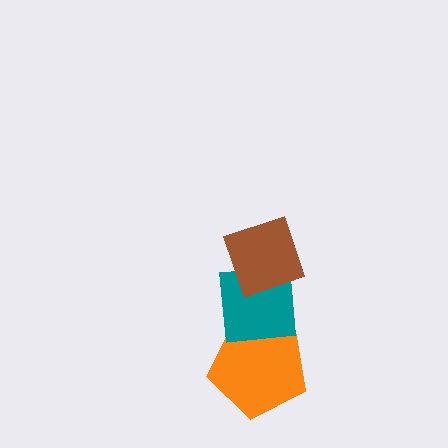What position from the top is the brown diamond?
The brown diamond is 1st from the top.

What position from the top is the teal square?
The teal square is 2nd from the top.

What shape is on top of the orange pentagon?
The teal square is on top of the orange pentagon.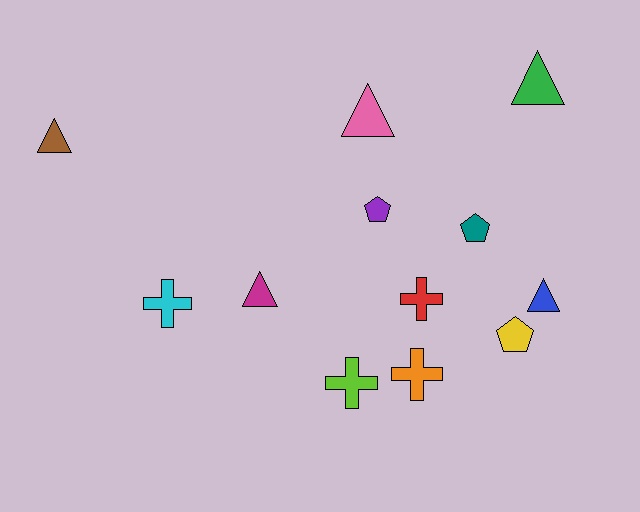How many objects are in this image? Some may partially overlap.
There are 12 objects.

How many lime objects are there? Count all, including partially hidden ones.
There is 1 lime object.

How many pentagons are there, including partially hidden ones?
There are 3 pentagons.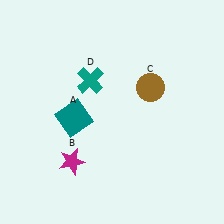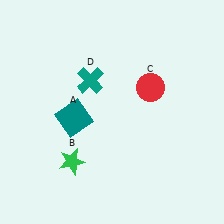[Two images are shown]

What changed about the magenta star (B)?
In Image 1, B is magenta. In Image 2, it changed to green.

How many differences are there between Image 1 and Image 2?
There are 2 differences between the two images.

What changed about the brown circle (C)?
In Image 1, C is brown. In Image 2, it changed to red.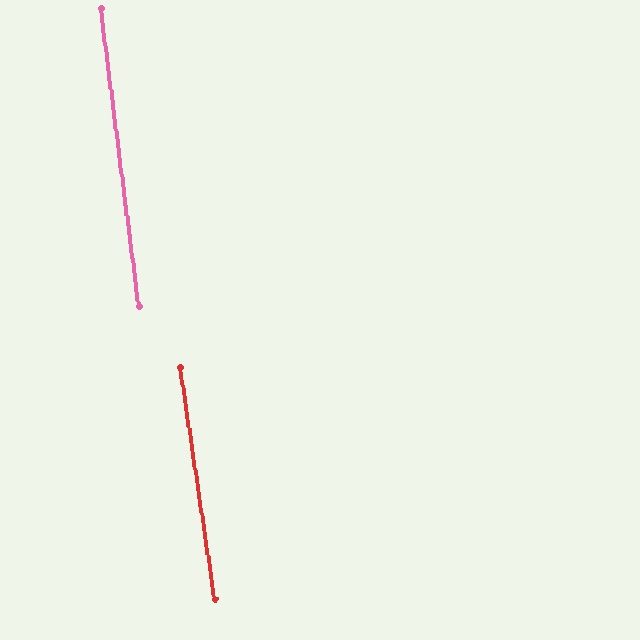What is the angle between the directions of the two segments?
Approximately 1 degree.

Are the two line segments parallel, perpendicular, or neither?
Parallel — their directions differ by only 1.2°.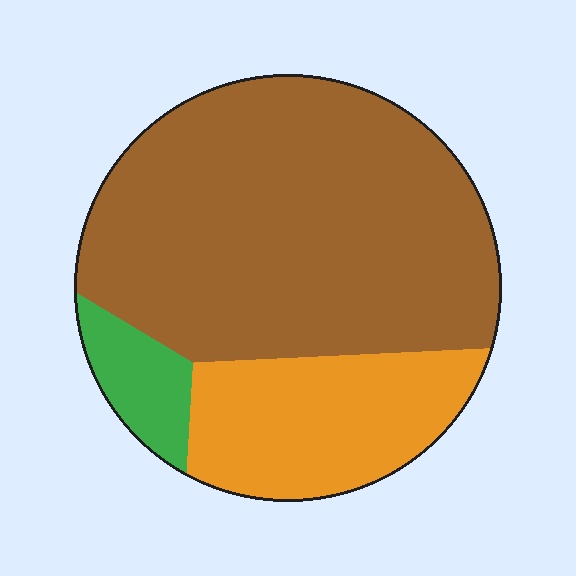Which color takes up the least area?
Green, at roughly 10%.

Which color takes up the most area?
Brown, at roughly 70%.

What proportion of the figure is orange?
Orange covers 25% of the figure.